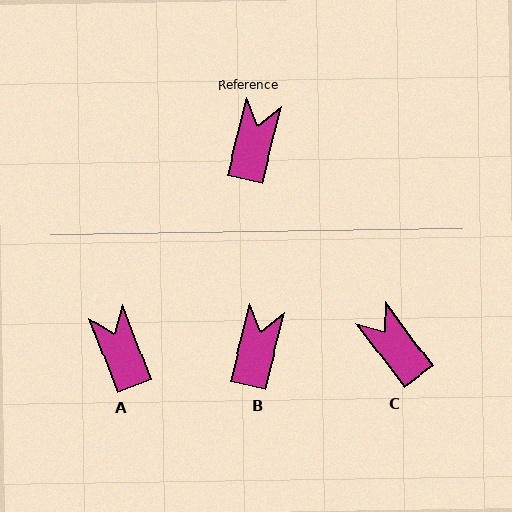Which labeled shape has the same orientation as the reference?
B.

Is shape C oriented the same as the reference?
No, it is off by about 51 degrees.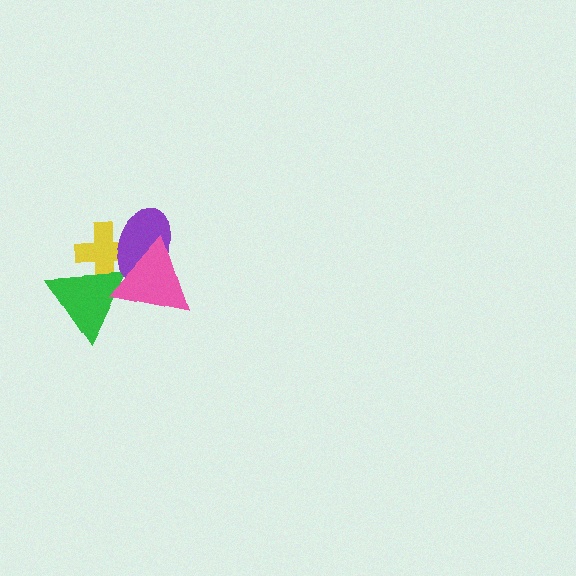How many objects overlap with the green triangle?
2 objects overlap with the green triangle.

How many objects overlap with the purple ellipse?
2 objects overlap with the purple ellipse.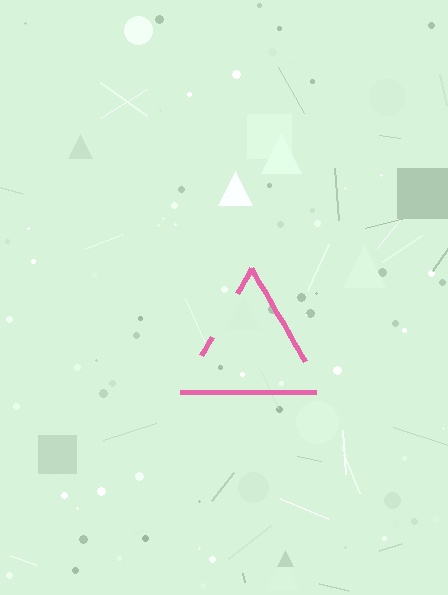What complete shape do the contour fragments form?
The contour fragments form a triangle.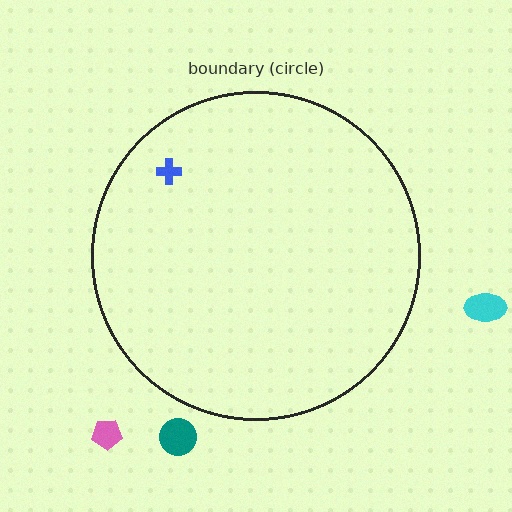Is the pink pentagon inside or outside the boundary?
Outside.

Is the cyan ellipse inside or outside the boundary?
Outside.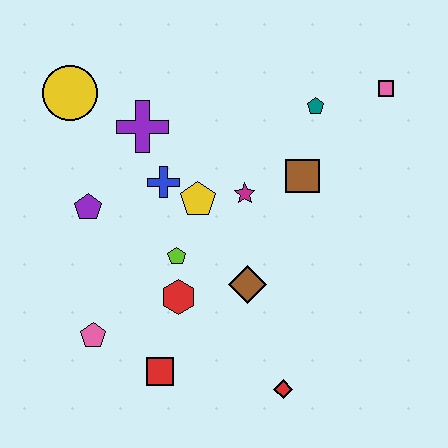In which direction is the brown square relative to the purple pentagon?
The brown square is to the right of the purple pentagon.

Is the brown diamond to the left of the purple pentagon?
No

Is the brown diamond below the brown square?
Yes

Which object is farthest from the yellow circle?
The red diamond is farthest from the yellow circle.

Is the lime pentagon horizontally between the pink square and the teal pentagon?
No